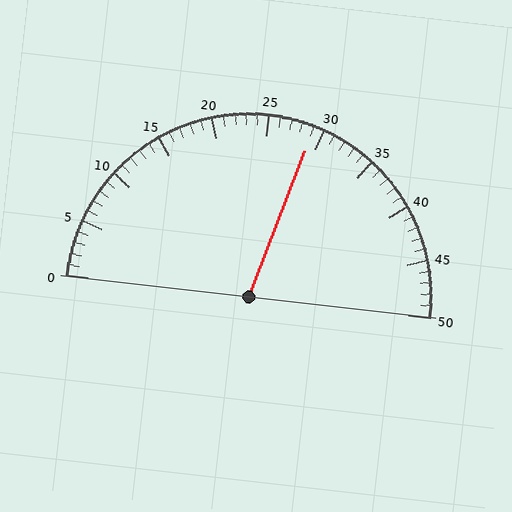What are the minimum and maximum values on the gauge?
The gauge ranges from 0 to 50.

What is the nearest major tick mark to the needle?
The nearest major tick mark is 30.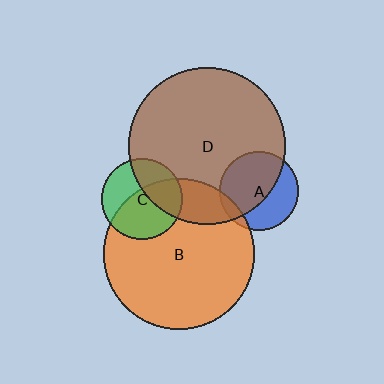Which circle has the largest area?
Circle D (brown).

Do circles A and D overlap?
Yes.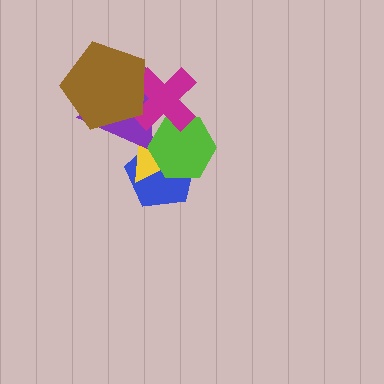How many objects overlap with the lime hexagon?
4 objects overlap with the lime hexagon.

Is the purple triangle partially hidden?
Yes, it is partially covered by another shape.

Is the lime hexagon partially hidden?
Yes, it is partially covered by another shape.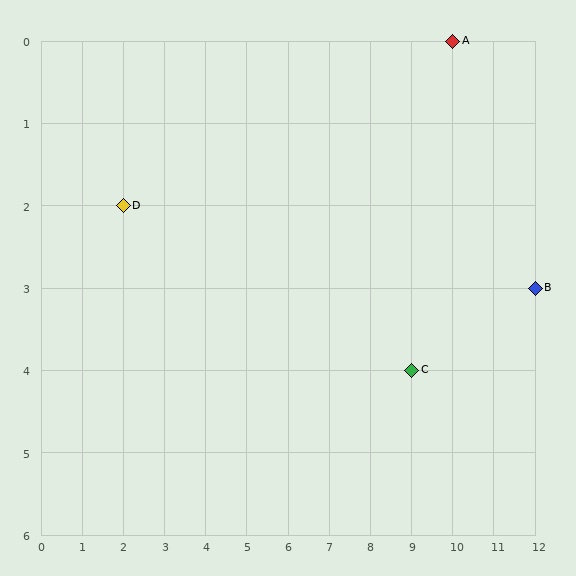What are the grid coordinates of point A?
Point A is at grid coordinates (10, 0).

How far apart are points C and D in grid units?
Points C and D are 7 columns and 2 rows apart (about 7.3 grid units diagonally).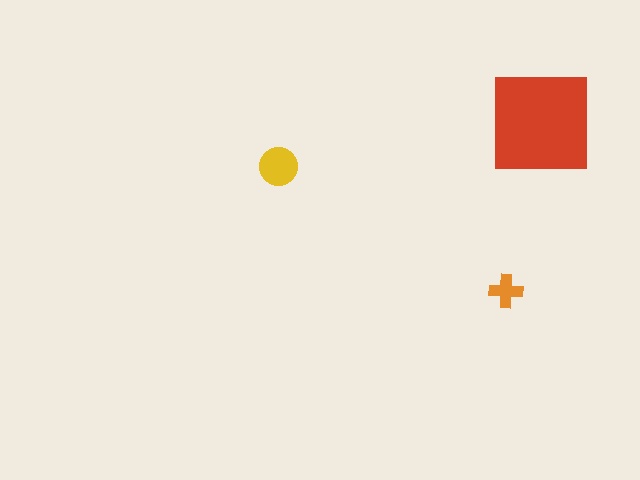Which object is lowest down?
The orange cross is bottommost.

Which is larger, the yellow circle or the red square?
The red square.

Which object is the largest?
The red square.